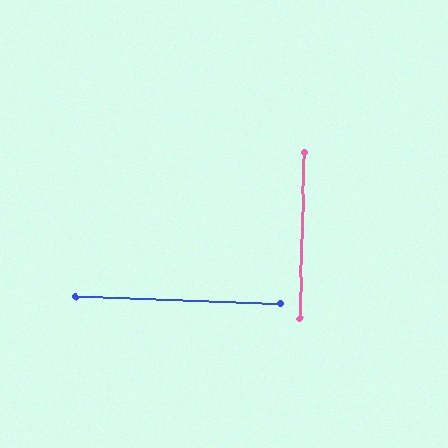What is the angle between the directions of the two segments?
Approximately 90 degrees.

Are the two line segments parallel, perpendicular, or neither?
Perpendicular — they meet at approximately 90°.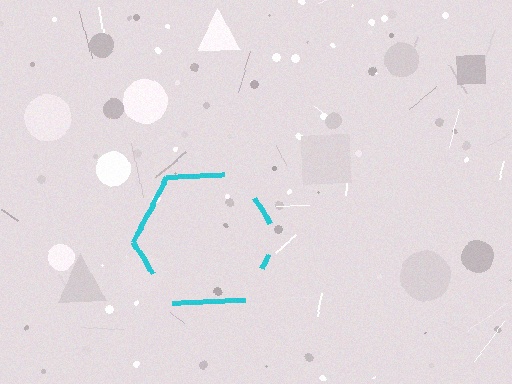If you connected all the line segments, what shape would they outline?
They would outline a hexagon.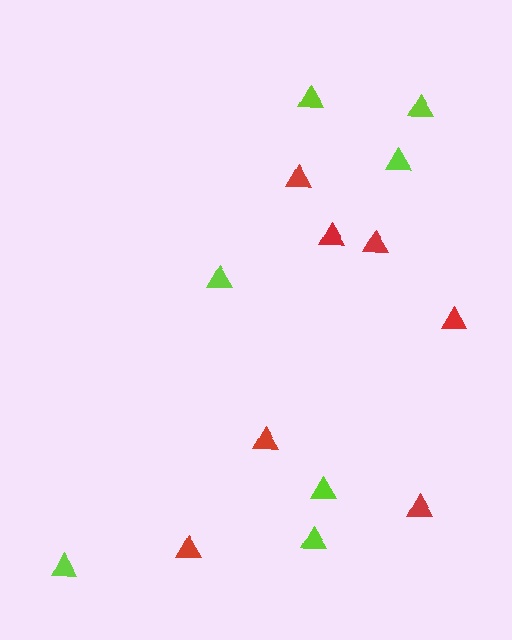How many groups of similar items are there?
There are 2 groups: one group of red triangles (7) and one group of lime triangles (7).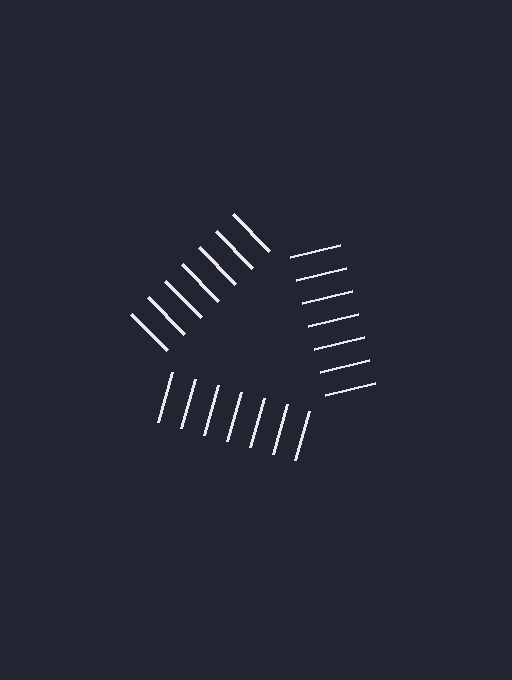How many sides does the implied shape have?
3 sides — the line-ends trace a triangle.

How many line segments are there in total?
21 — 7 along each of the 3 edges.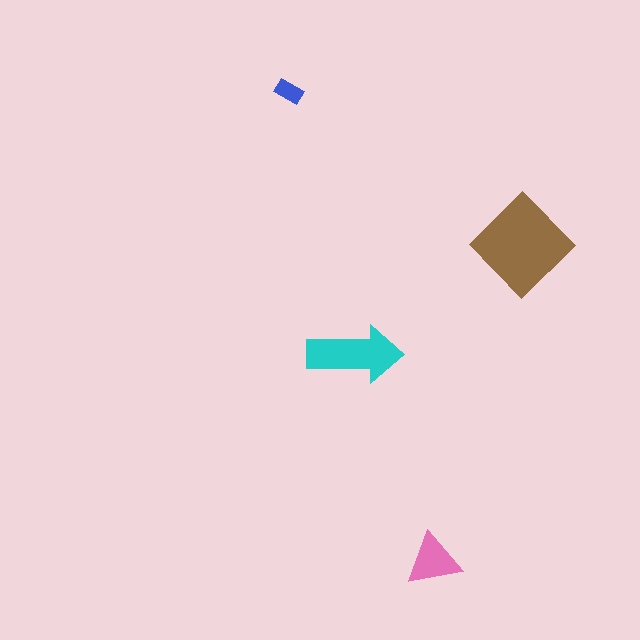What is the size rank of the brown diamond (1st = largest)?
1st.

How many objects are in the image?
There are 4 objects in the image.